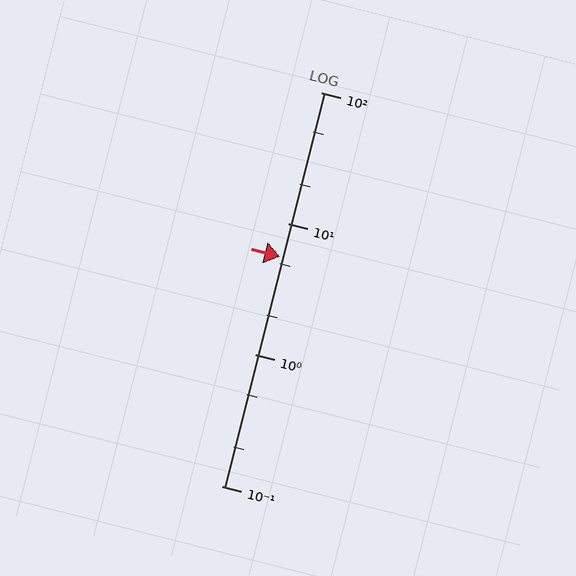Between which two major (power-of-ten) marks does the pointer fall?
The pointer is between 1 and 10.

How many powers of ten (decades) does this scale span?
The scale spans 3 decades, from 0.1 to 100.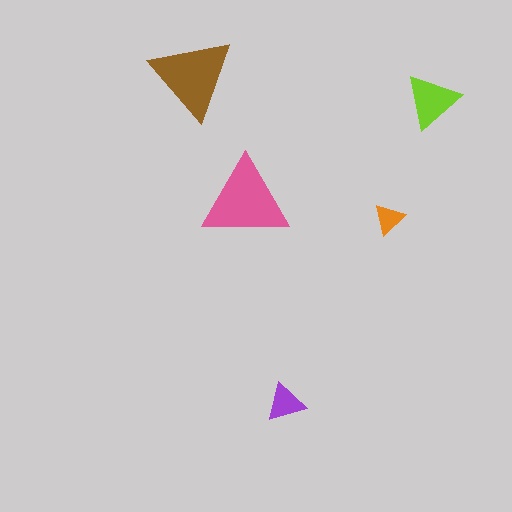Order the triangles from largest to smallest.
the pink one, the brown one, the lime one, the purple one, the orange one.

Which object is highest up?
The brown triangle is topmost.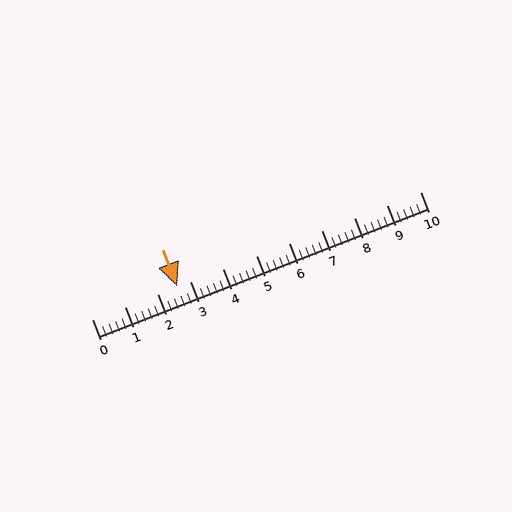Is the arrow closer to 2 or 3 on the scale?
The arrow is closer to 3.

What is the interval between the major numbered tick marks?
The major tick marks are spaced 1 units apart.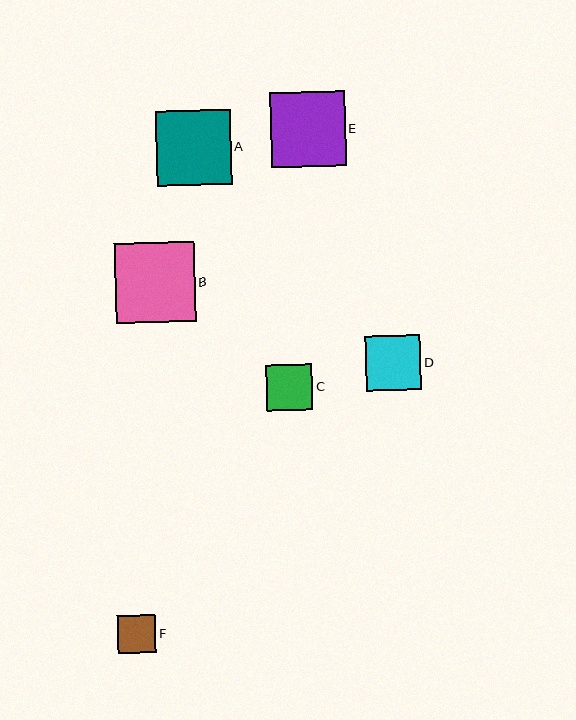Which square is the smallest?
Square F is the smallest with a size of approximately 38 pixels.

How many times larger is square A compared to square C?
Square A is approximately 1.6 times the size of square C.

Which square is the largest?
Square B is the largest with a size of approximately 80 pixels.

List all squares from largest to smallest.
From largest to smallest: B, A, E, D, C, F.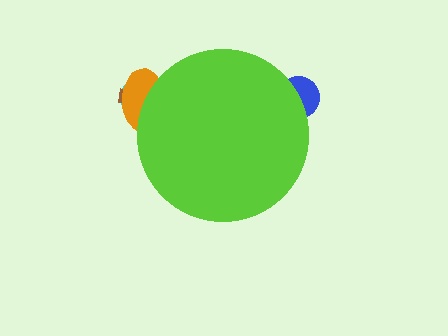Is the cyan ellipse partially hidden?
Yes, the cyan ellipse is partially hidden behind the lime circle.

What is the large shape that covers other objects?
A lime circle.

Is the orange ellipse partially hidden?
Yes, the orange ellipse is partially hidden behind the lime circle.